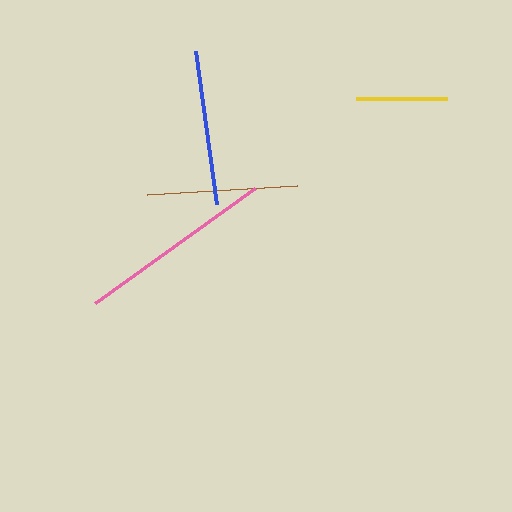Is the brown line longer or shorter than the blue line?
The blue line is longer than the brown line.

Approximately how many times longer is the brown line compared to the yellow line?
The brown line is approximately 1.7 times the length of the yellow line.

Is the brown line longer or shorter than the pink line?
The pink line is longer than the brown line.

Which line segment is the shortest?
The yellow line is the shortest at approximately 91 pixels.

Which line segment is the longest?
The pink line is the longest at approximately 197 pixels.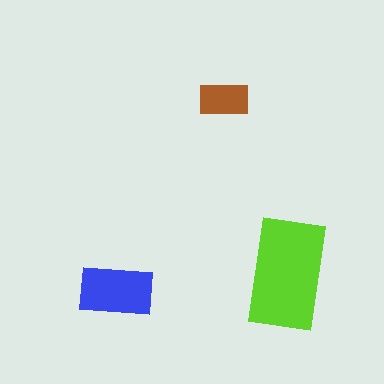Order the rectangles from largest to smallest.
the lime one, the blue one, the brown one.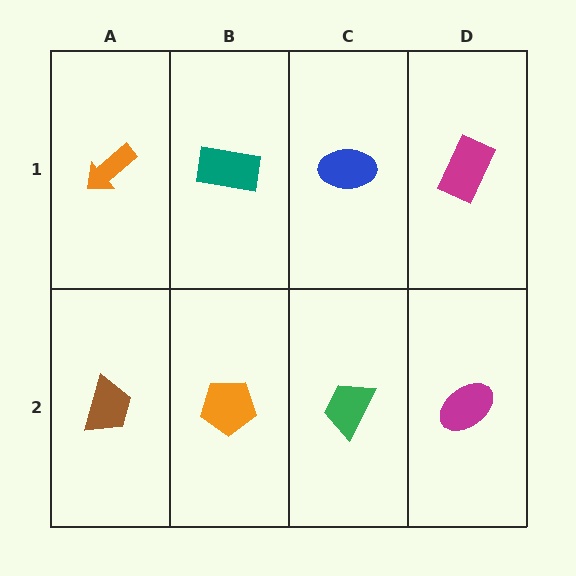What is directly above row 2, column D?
A magenta rectangle.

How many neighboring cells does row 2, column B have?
3.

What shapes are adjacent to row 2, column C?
A blue ellipse (row 1, column C), an orange pentagon (row 2, column B), a magenta ellipse (row 2, column D).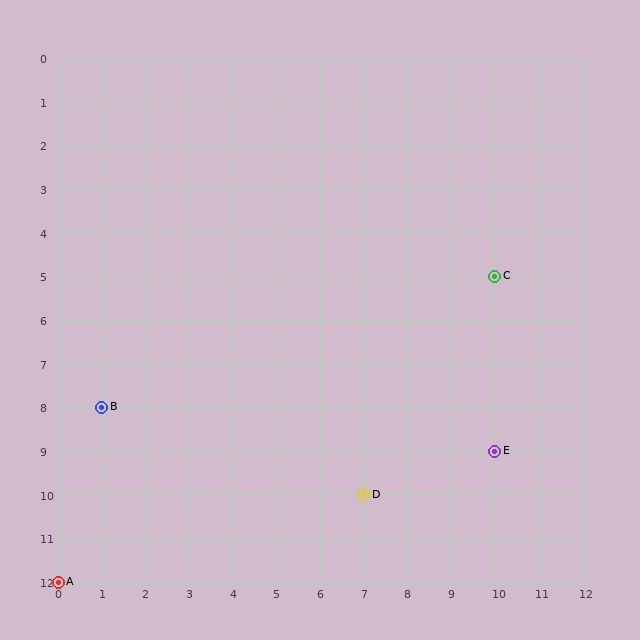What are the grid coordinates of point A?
Point A is at grid coordinates (0, 12).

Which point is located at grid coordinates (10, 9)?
Point E is at (10, 9).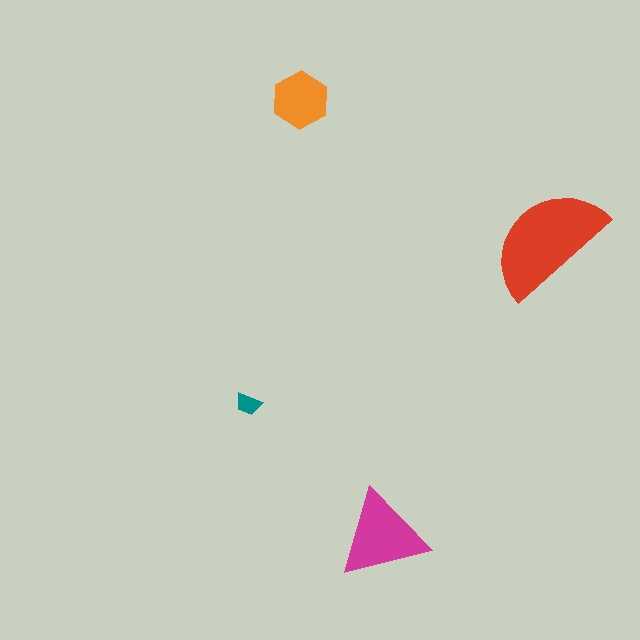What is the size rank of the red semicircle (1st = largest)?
1st.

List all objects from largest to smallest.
The red semicircle, the magenta triangle, the orange hexagon, the teal trapezoid.